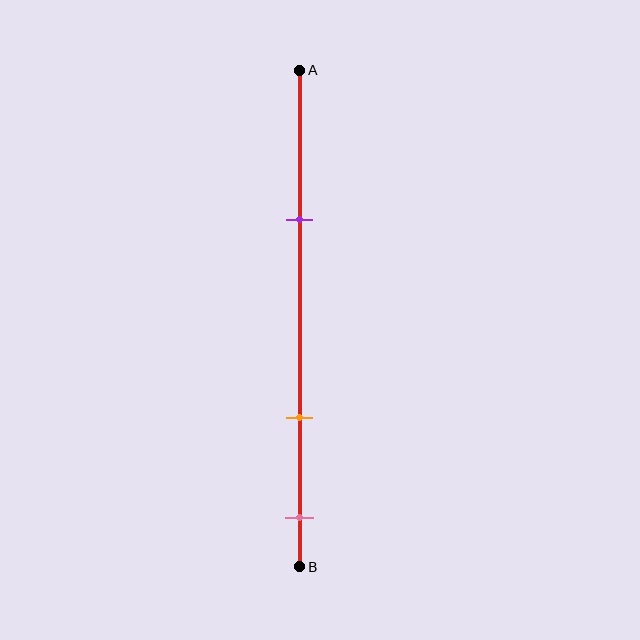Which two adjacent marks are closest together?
The orange and pink marks are the closest adjacent pair.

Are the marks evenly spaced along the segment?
No, the marks are not evenly spaced.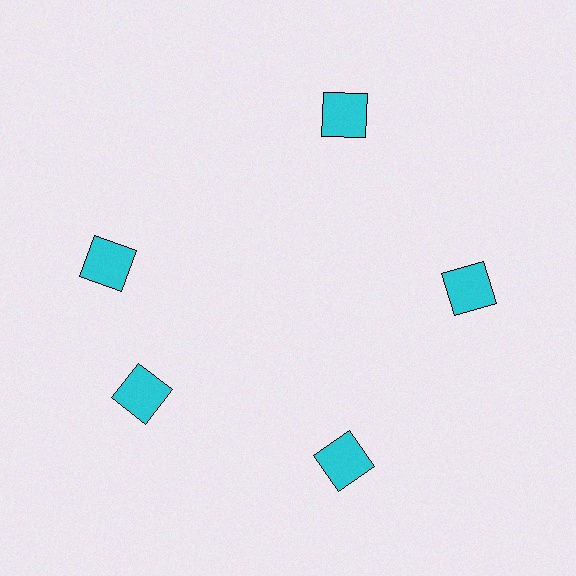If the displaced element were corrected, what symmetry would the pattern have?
It would have 5-fold rotational symmetry — the pattern would map onto itself every 72 degrees.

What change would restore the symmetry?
The symmetry would be restored by rotating it back into even spacing with its neighbors so that all 5 squares sit at equal angles and equal distance from the center.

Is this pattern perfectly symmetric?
No. The 5 cyan squares are arranged in a ring, but one element near the 10 o'clock position is rotated out of alignment along the ring, breaking the 5-fold rotational symmetry.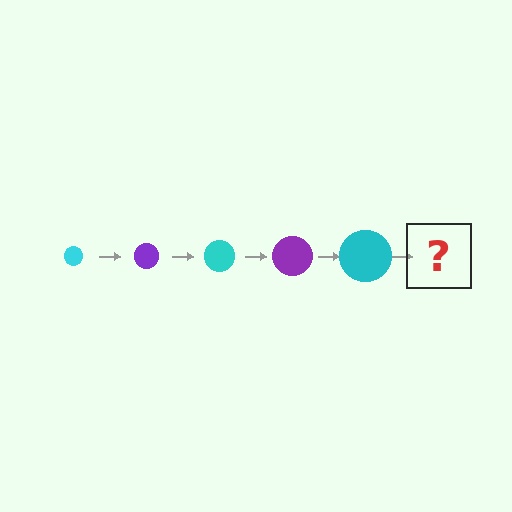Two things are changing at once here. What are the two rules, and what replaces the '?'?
The two rules are that the circle grows larger each step and the color cycles through cyan and purple. The '?' should be a purple circle, larger than the previous one.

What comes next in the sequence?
The next element should be a purple circle, larger than the previous one.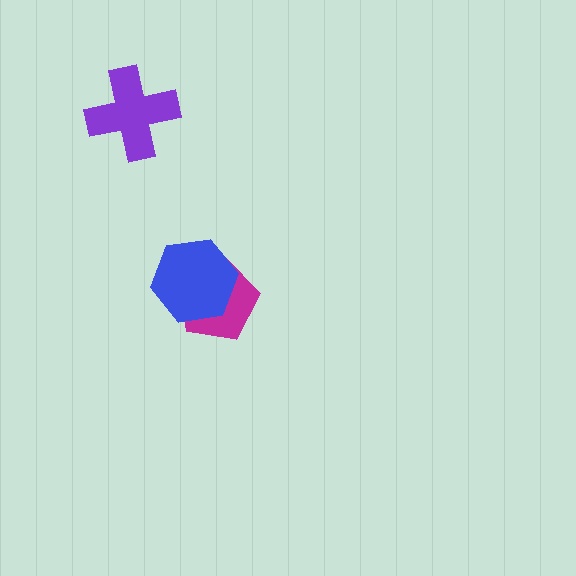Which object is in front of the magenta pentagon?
The blue hexagon is in front of the magenta pentagon.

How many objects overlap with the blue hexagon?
1 object overlaps with the blue hexagon.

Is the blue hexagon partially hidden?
No, no other shape covers it.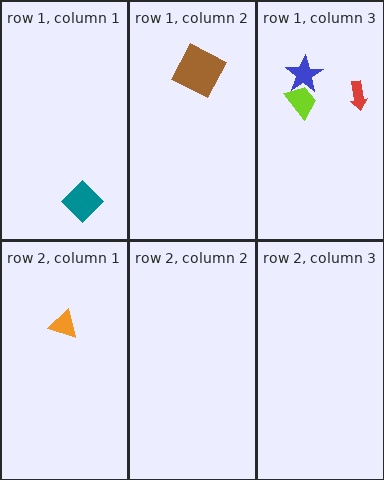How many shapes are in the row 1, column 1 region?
1.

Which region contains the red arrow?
The row 1, column 3 region.